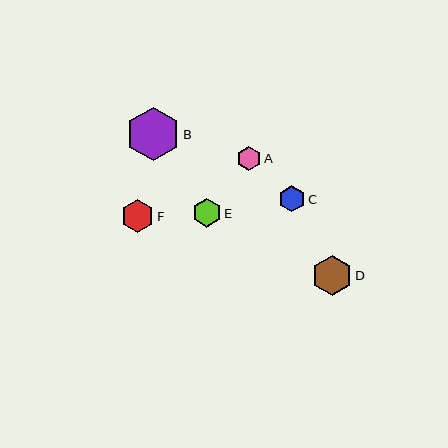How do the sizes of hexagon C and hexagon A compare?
Hexagon C and hexagon A are approximately the same size.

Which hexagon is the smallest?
Hexagon A is the smallest with a size of approximately 24 pixels.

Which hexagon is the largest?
Hexagon B is the largest with a size of approximately 54 pixels.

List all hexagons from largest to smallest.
From largest to smallest: B, D, F, E, C, A.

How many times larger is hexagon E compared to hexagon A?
Hexagon E is approximately 1.2 times the size of hexagon A.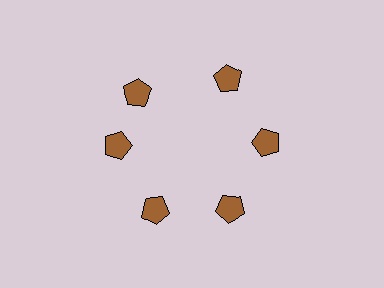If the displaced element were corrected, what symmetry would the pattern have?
It would have 6-fold rotational symmetry — the pattern would map onto itself every 60 degrees.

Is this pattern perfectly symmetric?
No. The 6 brown pentagons are arranged in a ring, but one element near the 11 o'clock position is rotated out of alignment along the ring, breaking the 6-fold rotational symmetry.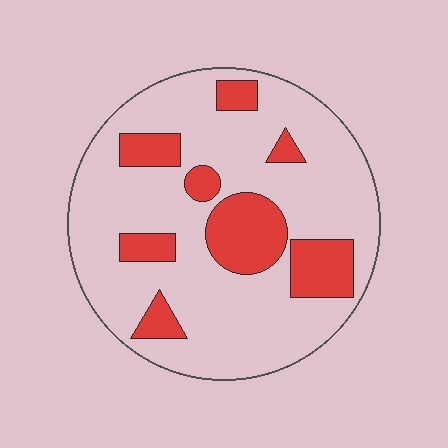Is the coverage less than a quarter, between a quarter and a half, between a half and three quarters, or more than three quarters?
Less than a quarter.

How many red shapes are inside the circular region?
8.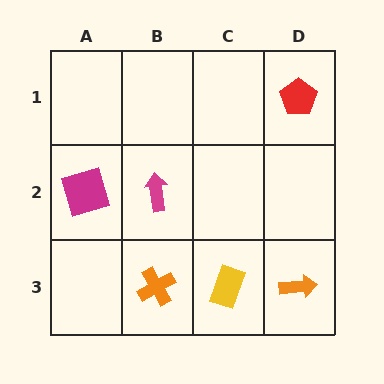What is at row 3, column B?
An orange cross.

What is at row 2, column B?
A magenta arrow.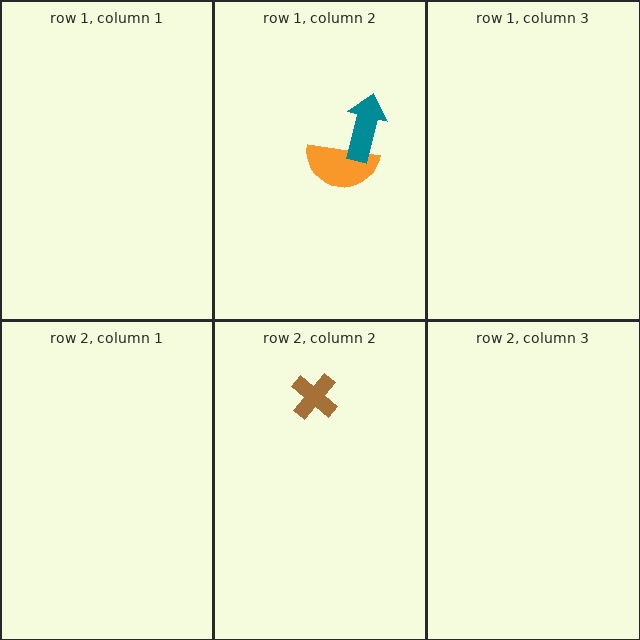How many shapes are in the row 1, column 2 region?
2.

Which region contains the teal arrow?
The row 1, column 2 region.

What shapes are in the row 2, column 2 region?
The brown cross.